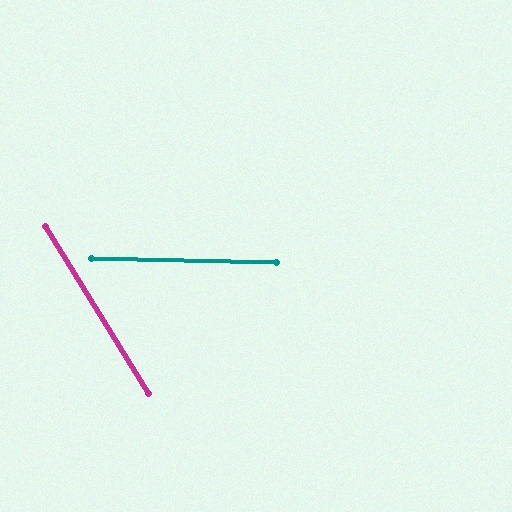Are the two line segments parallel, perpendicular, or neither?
Neither parallel nor perpendicular — they differ by about 57°.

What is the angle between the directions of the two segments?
Approximately 57 degrees.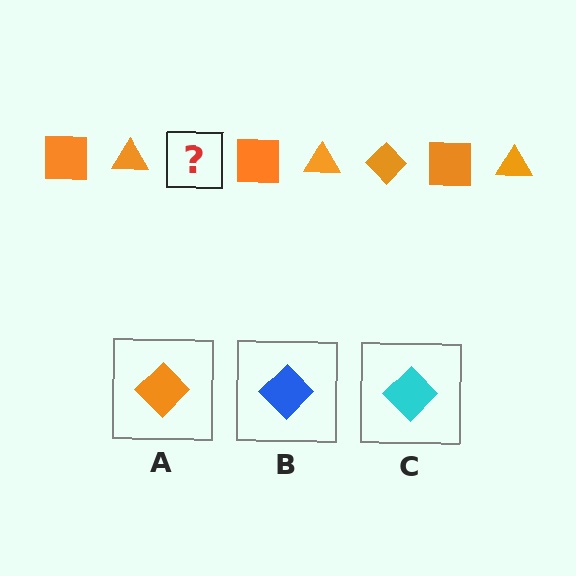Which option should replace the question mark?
Option A.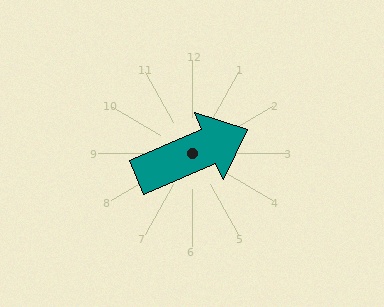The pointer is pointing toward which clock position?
Roughly 2 o'clock.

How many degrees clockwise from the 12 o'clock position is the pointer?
Approximately 67 degrees.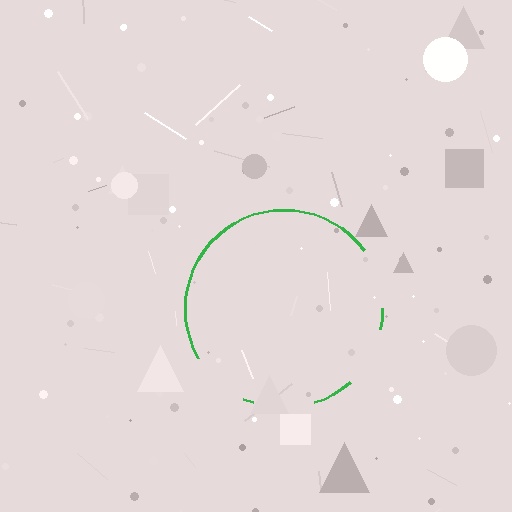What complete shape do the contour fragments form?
The contour fragments form a circle.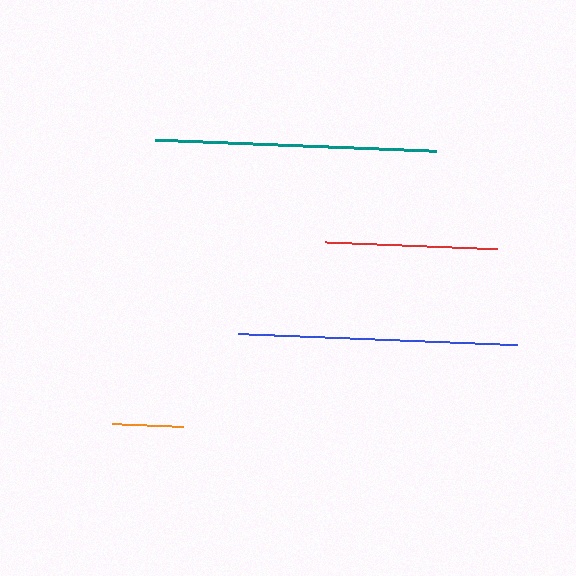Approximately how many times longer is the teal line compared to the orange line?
The teal line is approximately 4.0 times the length of the orange line.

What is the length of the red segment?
The red segment is approximately 172 pixels long.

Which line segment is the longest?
The teal line is the longest at approximately 281 pixels.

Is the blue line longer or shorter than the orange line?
The blue line is longer than the orange line.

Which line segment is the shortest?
The orange line is the shortest at approximately 71 pixels.